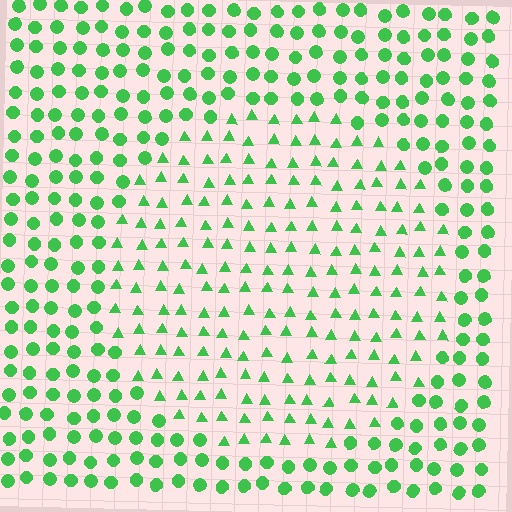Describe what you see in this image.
The image is filled with small green elements arranged in a uniform grid. A circle-shaped region contains triangles, while the surrounding area contains circles. The boundary is defined purely by the change in element shape.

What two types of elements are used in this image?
The image uses triangles inside the circle region and circles outside it.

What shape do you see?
I see a circle.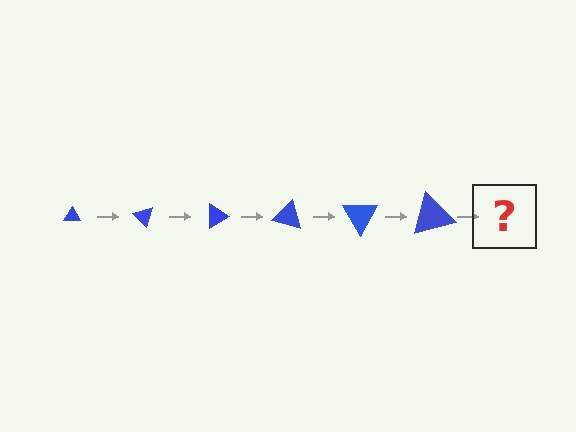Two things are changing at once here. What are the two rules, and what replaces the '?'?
The two rules are that the triangle grows larger each step and it rotates 45 degrees each step. The '?' should be a triangle, larger than the previous one and rotated 270 degrees from the start.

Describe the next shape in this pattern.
It should be a triangle, larger than the previous one and rotated 270 degrees from the start.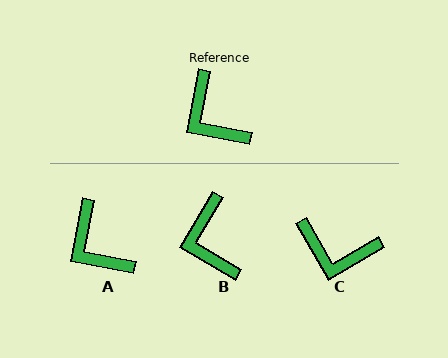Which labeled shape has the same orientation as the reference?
A.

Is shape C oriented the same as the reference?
No, it is off by about 41 degrees.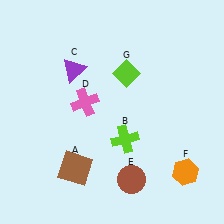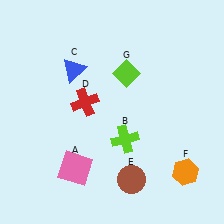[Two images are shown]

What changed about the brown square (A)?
In Image 1, A is brown. In Image 2, it changed to pink.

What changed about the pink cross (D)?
In Image 1, D is pink. In Image 2, it changed to red.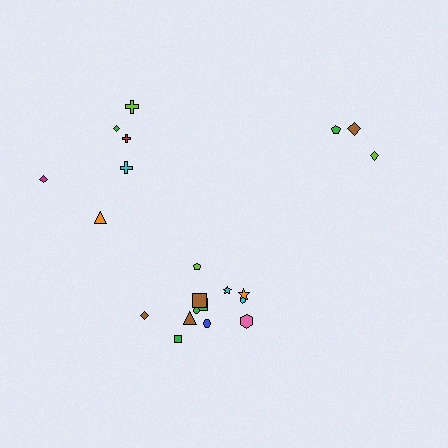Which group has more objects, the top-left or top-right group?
The top-left group.